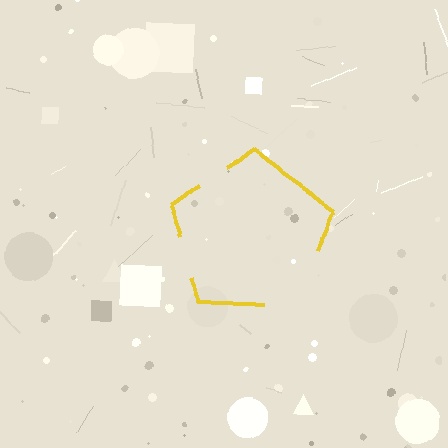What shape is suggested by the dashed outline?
The dashed outline suggests a pentagon.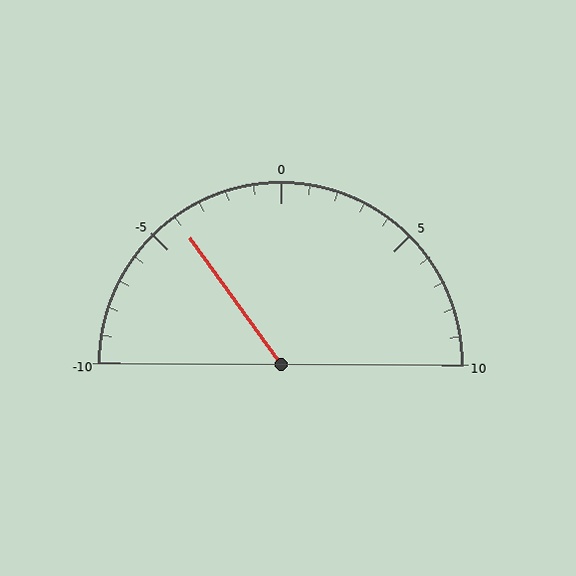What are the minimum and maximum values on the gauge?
The gauge ranges from -10 to 10.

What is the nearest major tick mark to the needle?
The nearest major tick mark is -5.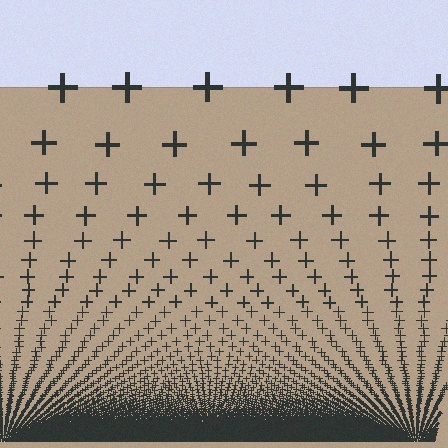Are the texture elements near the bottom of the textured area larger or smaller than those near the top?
Smaller. The gradient is inverted — elements near the bottom are smaller and denser.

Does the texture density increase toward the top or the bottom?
Density increases toward the bottom.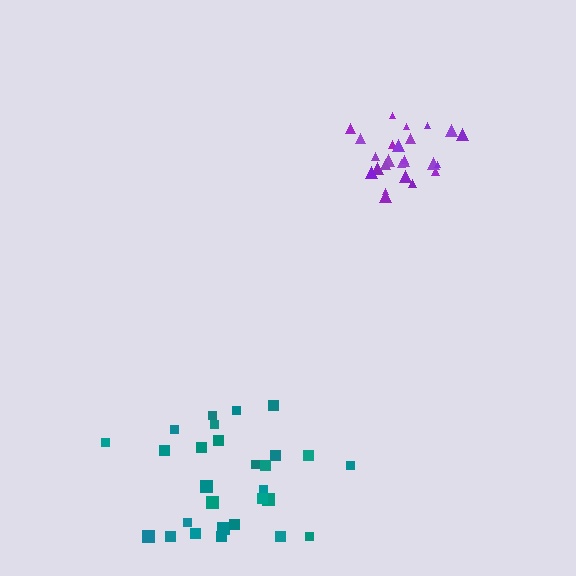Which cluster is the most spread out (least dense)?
Teal.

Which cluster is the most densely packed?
Purple.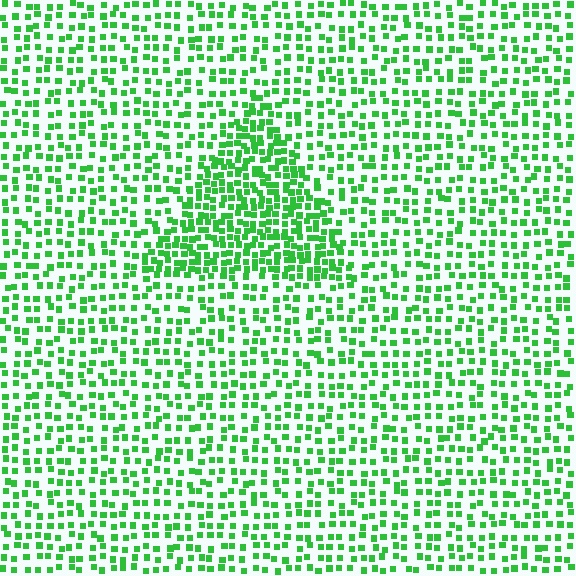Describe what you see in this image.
The image contains small green elements arranged at two different densities. A triangle-shaped region is visible where the elements are more densely packed than the surrounding area.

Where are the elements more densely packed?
The elements are more densely packed inside the triangle boundary.